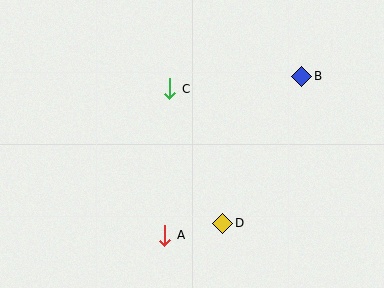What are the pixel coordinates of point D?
Point D is at (223, 223).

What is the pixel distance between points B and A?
The distance between B and A is 210 pixels.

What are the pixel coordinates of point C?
Point C is at (170, 89).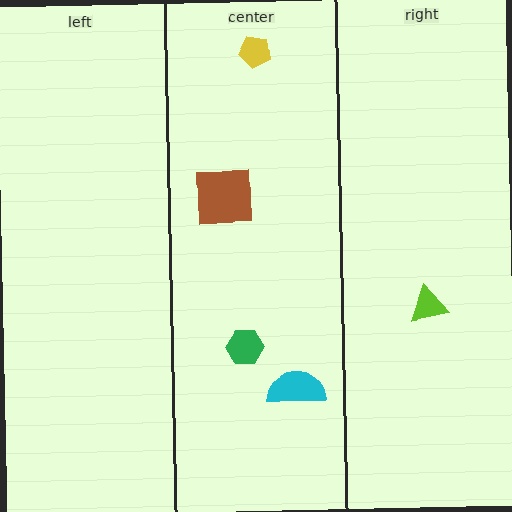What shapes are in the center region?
The cyan semicircle, the yellow pentagon, the green hexagon, the brown square.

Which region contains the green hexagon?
The center region.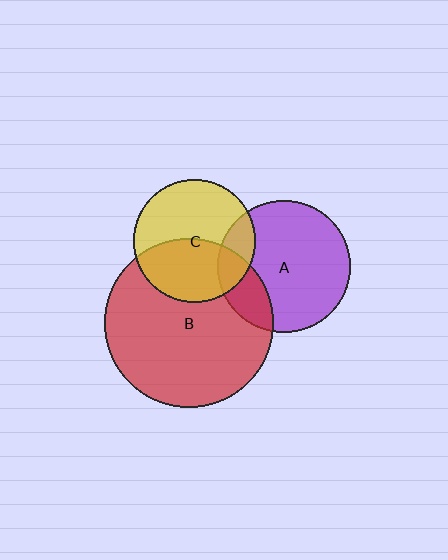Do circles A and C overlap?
Yes.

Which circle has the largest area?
Circle B (red).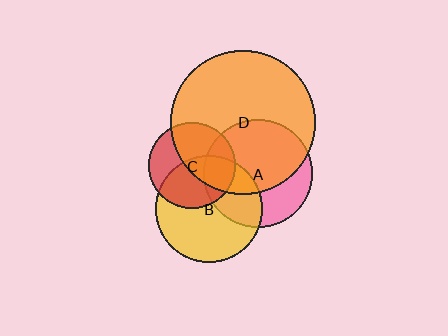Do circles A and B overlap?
Yes.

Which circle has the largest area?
Circle D (orange).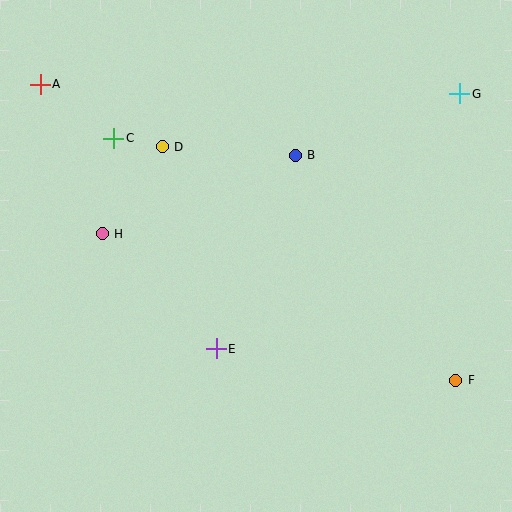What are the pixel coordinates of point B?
Point B is at (295, 156).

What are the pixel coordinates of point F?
Point F is at (456, 380).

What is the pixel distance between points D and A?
The distance between D and A is 137 pixels.